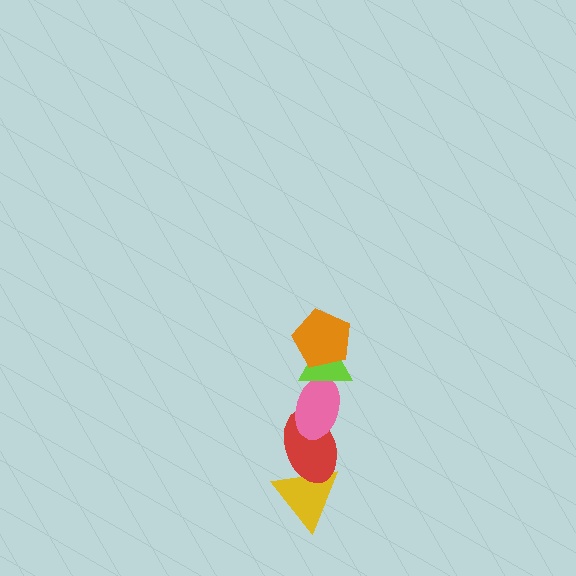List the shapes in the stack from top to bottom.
From top to bottom: the orange pentagon, the lime triangle, the pink ellipse, the red ellipse, the yellow triangle.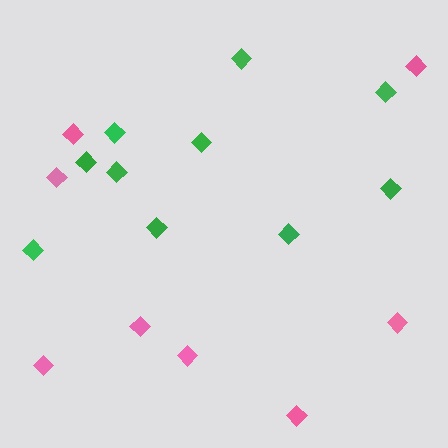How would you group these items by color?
There are 2 groups: one group of pink diamonds (8) and one group of green diamonds (10).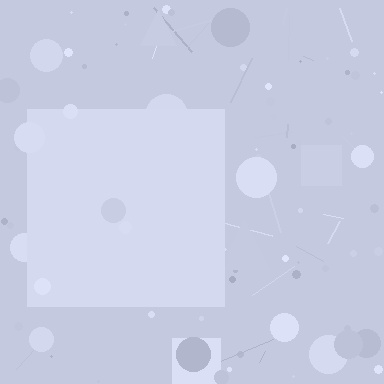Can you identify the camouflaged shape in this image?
The camouflaged shape is a square.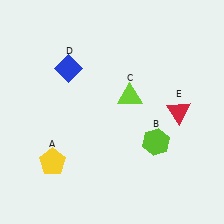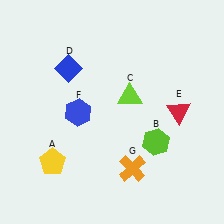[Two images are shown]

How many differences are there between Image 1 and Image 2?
There are 2 differences between the two images.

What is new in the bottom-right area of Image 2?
An orange cross (G) was added in the bottom-right area of Image 2.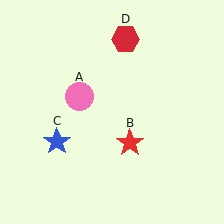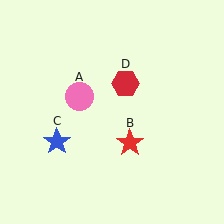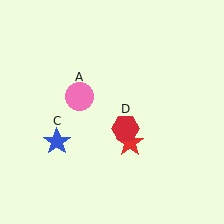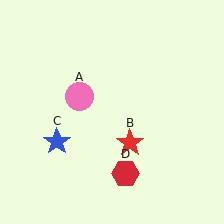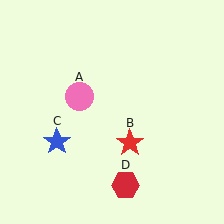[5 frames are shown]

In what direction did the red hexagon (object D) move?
The red hexagon (object D) moved down.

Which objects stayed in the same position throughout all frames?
Pink circle (object A) and red star (object B) and blue star (object C) remained stationary.